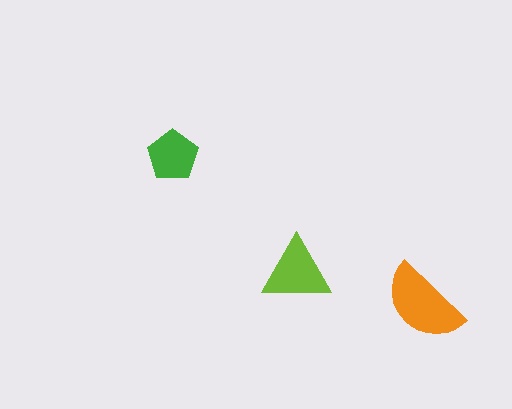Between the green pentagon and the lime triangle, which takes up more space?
The lime triangle.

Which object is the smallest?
The green pentagon.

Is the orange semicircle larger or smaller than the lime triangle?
Larger.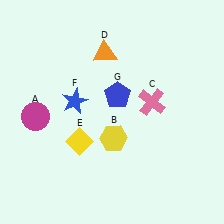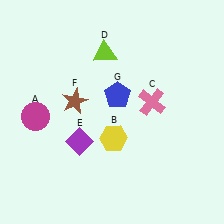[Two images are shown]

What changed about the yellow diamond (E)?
In Image 1, E is yellow. In Image 2, it changed to purple.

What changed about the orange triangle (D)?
In Image 1, D is orange. In Image 2, it changed to lime.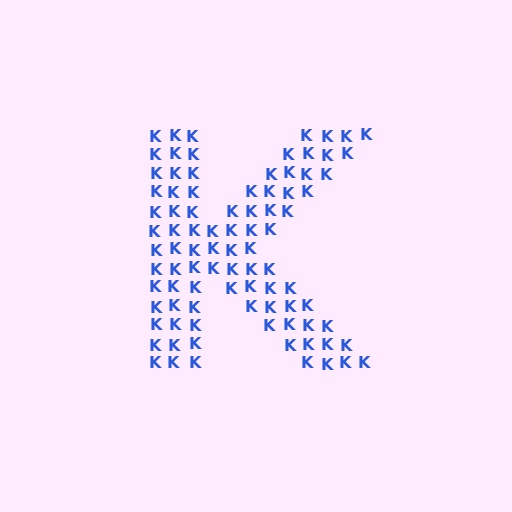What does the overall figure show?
The overall figure shows the letter K.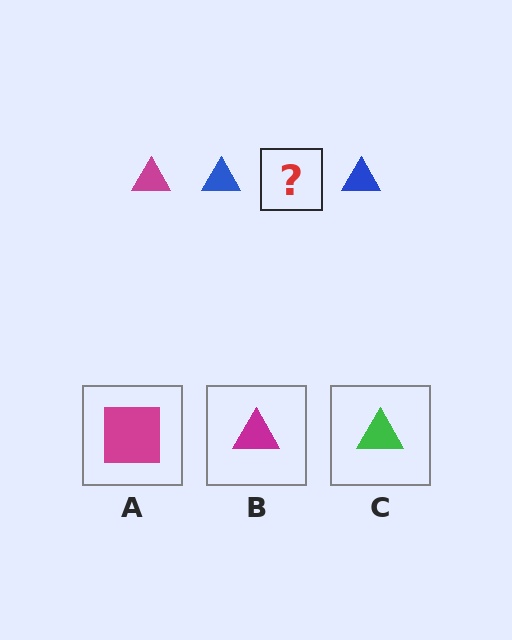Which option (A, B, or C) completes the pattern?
B.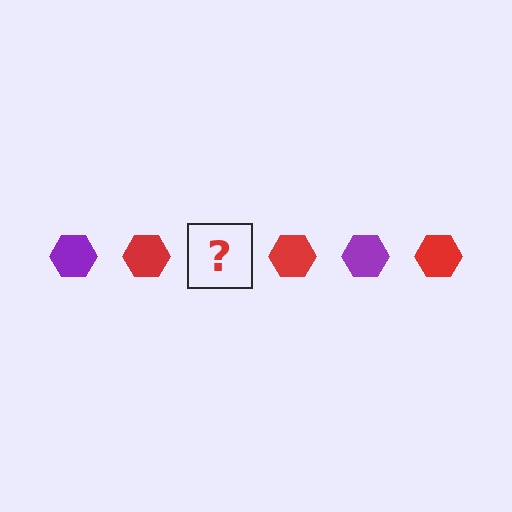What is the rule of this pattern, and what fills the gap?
The rule is that the pattern cycles through purple, red hexagons. The gap should be filled with a purple hexagon.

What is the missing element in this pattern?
The missing element is a purple hexagon.